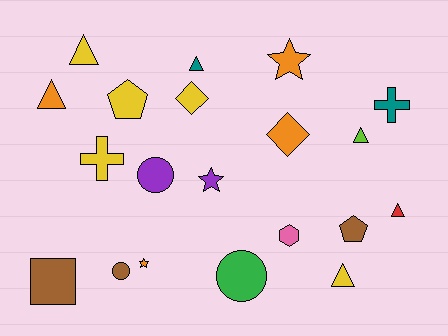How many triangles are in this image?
There are 6 triangles.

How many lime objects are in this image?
There is 1 lime object.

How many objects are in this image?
There are 20 objects.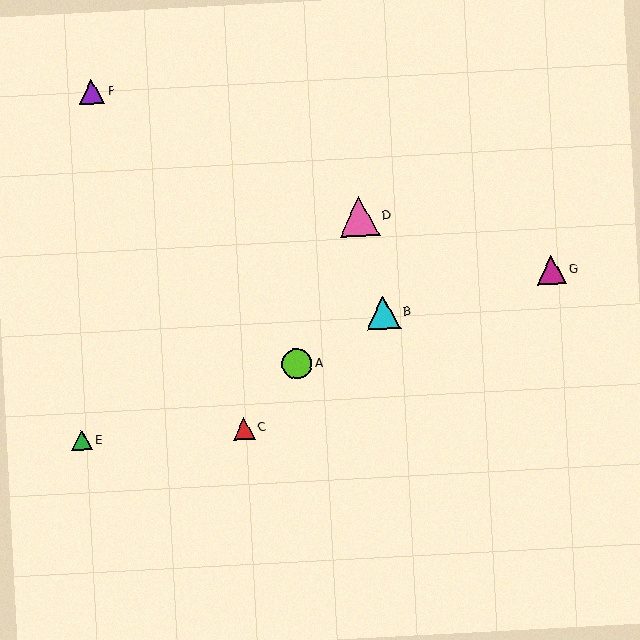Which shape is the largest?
The pink triangle (labeled D) is the largest.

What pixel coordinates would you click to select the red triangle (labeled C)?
Click at (244, 429) to select the red triangle C.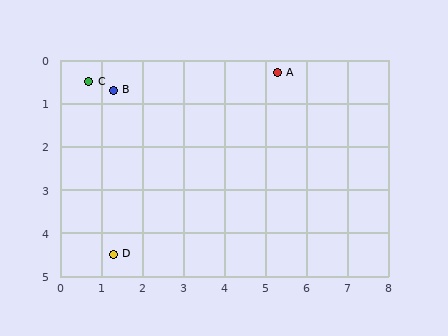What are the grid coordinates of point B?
Point B is at approximately (1.3, 0.7).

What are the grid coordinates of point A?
Point A is at approximately (5.3, 0.3).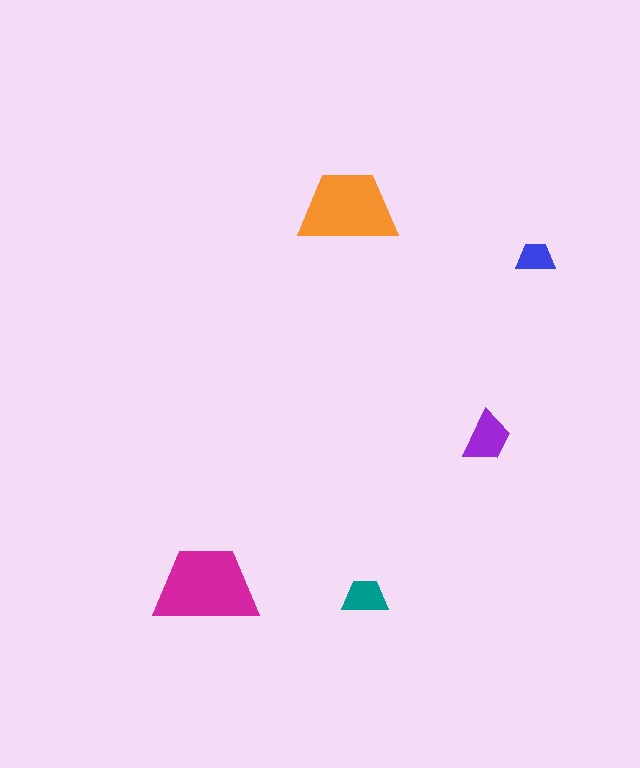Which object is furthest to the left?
The magenta trapezoid is leftmost.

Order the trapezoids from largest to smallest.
the magenta one, the orange one, the purple one, the teal one, the blue one.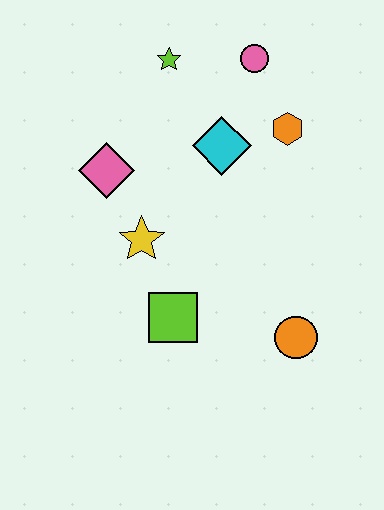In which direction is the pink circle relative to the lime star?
The pink circle is to the right of the lime star.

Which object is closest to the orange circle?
The lime square is closest to the orange circle.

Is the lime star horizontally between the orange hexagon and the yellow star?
Yes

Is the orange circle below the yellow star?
Yes